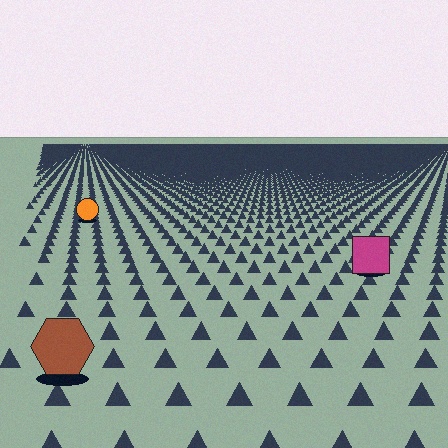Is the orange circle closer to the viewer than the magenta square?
No. The magenta square is closer — you can tell from the texture gradient: the ground texture is coarser near it.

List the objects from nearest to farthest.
From nearest to farthest: the brown hexagon, the magenta square, the orange circle.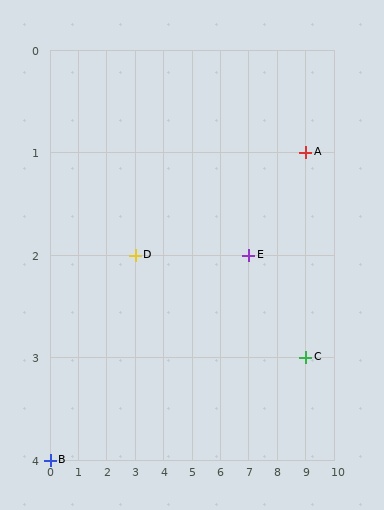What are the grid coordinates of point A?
Point A is at grid coordinates (9, 1).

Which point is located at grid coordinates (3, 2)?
Point D is at (3, 2).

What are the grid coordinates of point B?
Point B is at grid coordinates (0, 4).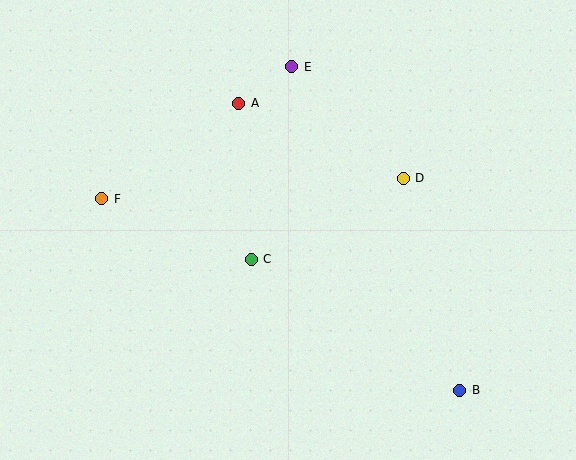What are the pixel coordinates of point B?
Point B is at (460, 390).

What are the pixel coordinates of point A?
Point A is at (239, 103).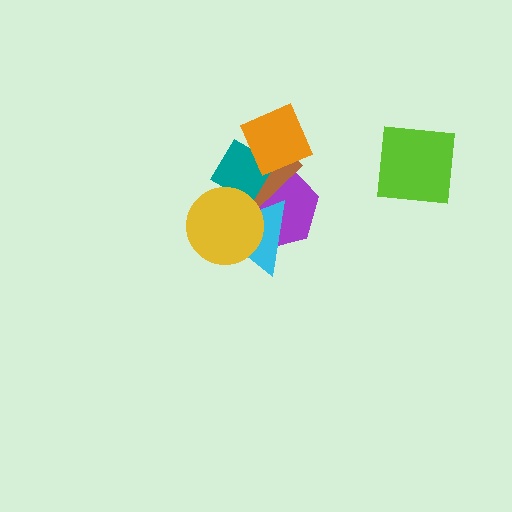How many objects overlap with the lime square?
0 objects overlap with the lime square.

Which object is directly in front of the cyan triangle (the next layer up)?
The brown rectangle is directly in front of the cyan triangle.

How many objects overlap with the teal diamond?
5 objects overlap with the teal diamond.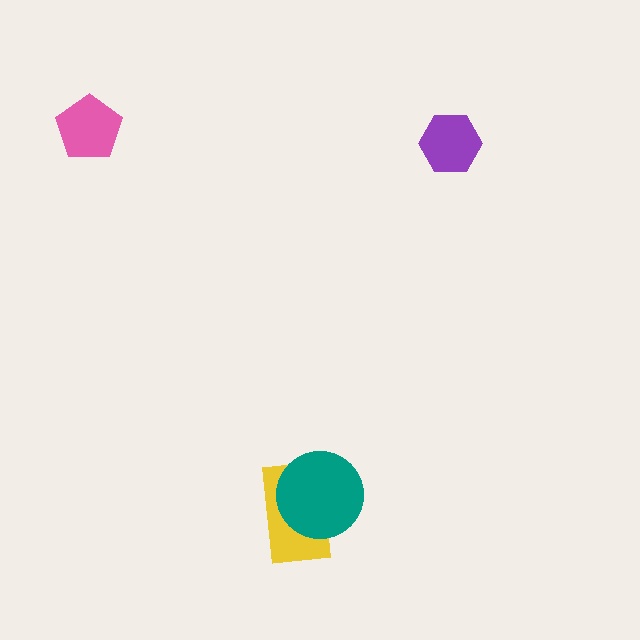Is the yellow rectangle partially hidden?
Yes, it is partially covered by another shape.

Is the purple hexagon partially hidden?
No, no other shape covers it.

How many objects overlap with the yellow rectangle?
1 object overlaps with the yellow rectangle.